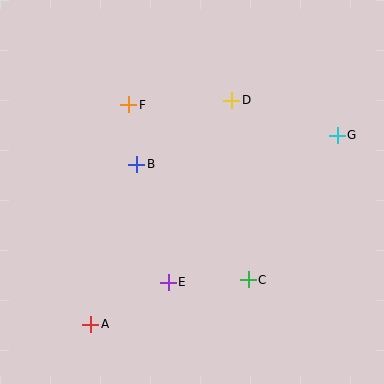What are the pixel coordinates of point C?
Point C is at (248, 280).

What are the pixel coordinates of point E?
Point E is at (168, 282).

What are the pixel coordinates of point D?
Point D is at (232, 100).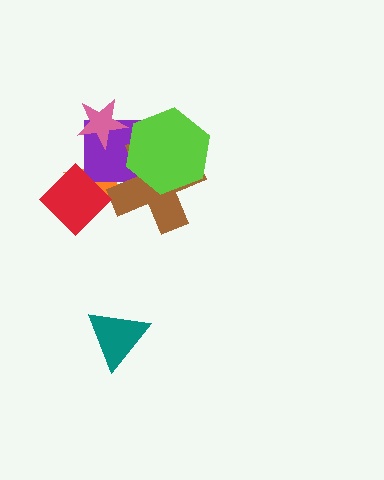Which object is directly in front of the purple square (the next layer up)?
The brown cross is directly in front of the purple square.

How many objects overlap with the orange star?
5 objects overlap with the orange star.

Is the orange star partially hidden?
Yes, it is partially covered by another shape.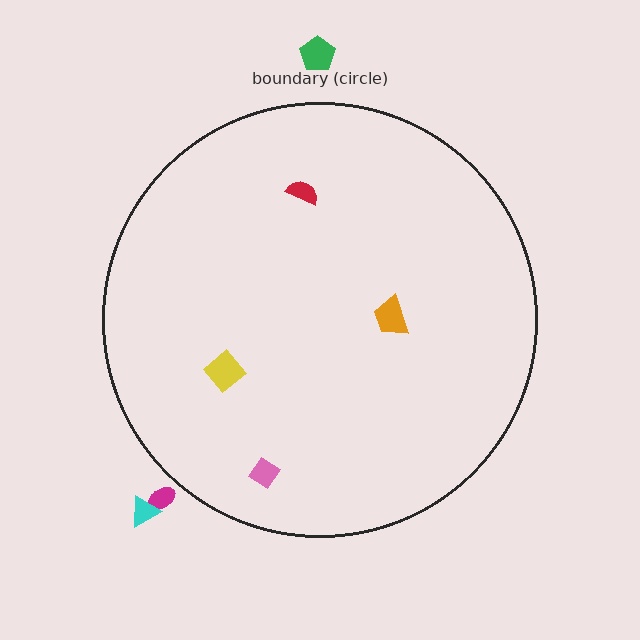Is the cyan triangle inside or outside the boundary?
Outside.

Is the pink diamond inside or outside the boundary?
Inside.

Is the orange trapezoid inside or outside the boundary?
Inside.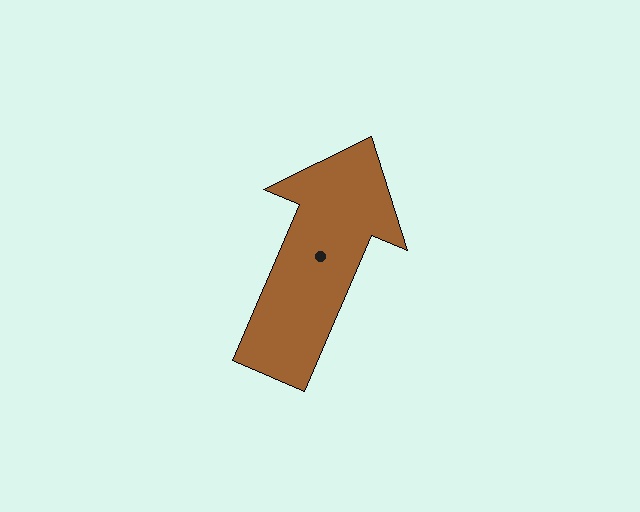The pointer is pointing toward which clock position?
Roughly 1 o'clock.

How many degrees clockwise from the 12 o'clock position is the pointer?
Approximately 23 degrees.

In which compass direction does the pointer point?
Northeast.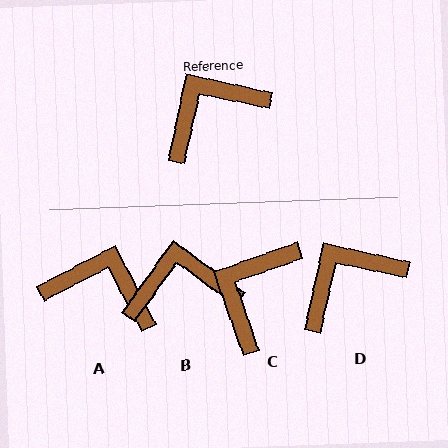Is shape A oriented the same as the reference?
No, it is off by about 50 degrees.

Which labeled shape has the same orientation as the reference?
D.